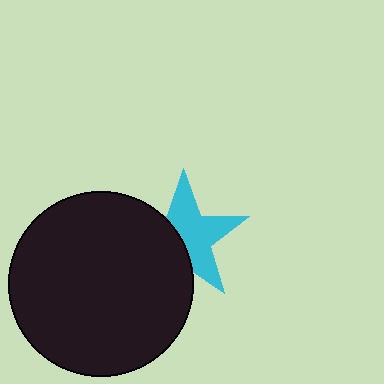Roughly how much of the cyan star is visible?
About half of it is visible (roughly 59%).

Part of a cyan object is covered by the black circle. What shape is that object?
It is a star.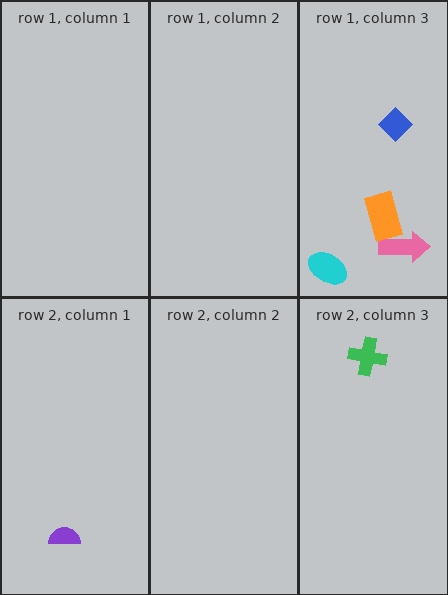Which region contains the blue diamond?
The row 1, column 3 region.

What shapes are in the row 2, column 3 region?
The green cross.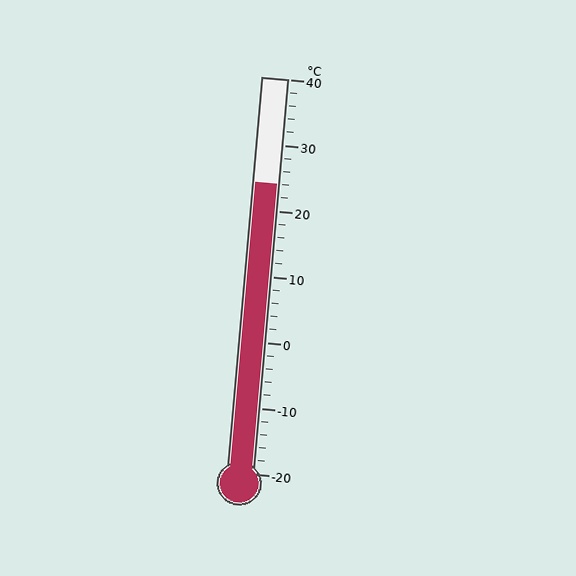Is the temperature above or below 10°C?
The temperature is above 10°C.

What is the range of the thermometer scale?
The thermometer scale ranges from -20°C to 40°C.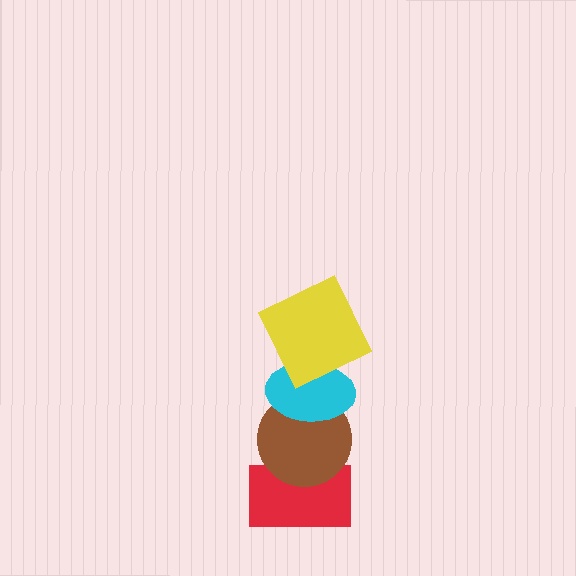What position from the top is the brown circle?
The brown circle is 3rd from the top.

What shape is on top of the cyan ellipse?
The yellow square is on top of the cyan ellipse.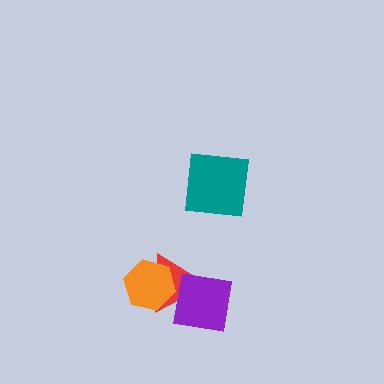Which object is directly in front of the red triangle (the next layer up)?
The purple square is directly in front of the red triangle.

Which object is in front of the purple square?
The orange hexagon is in front of the purple square.